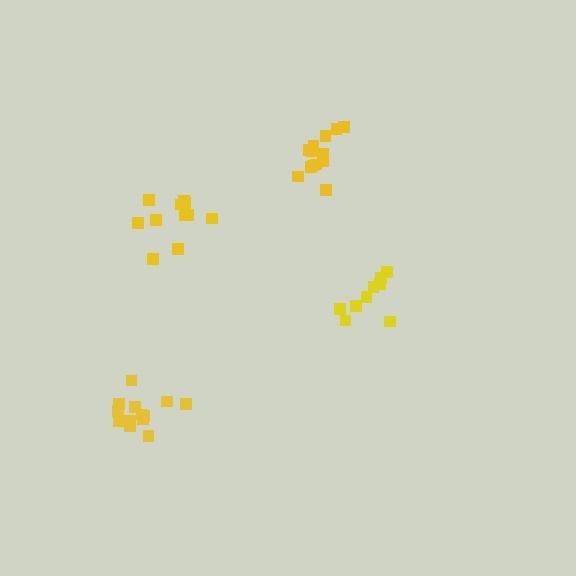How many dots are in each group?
Group 1: 11 dots, Group 2: 13 dots, Group 3: 9 dots, Group 4: 13 dots (46 total).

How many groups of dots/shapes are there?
There are 4 groups.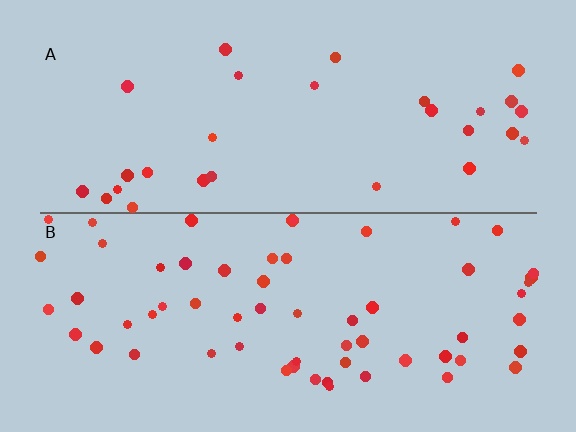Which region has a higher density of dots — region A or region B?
B (the bottom).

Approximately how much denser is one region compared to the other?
Approximately 2.1× — region B over region A.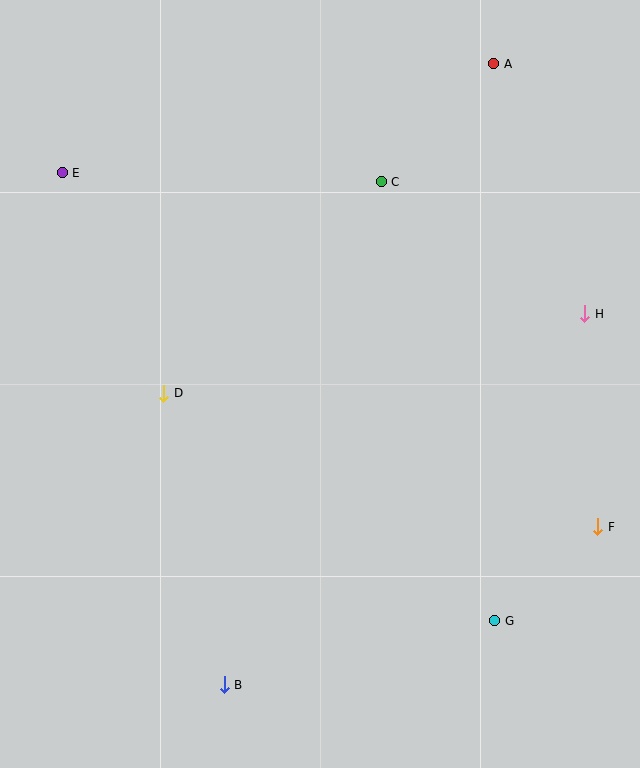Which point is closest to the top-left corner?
Point E is closest to the top-left corner.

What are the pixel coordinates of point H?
Point H is at (585, 314).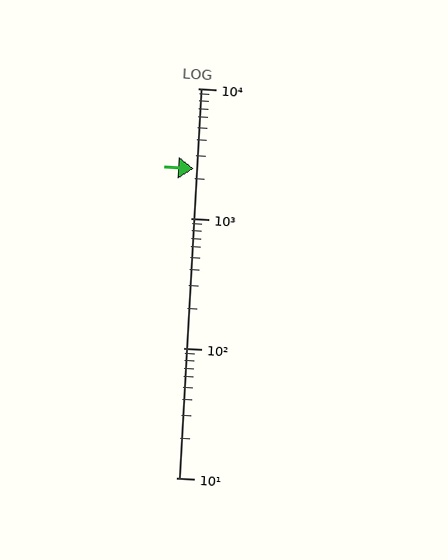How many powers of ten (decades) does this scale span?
The scale spans 3 decades, from 10 to 10000.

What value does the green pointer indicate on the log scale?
The pointer indicates approximately 2400.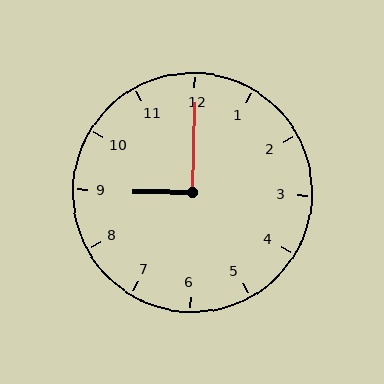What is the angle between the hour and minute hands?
Approximately 90 degrees.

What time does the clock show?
9:00.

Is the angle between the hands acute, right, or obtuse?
It is right.